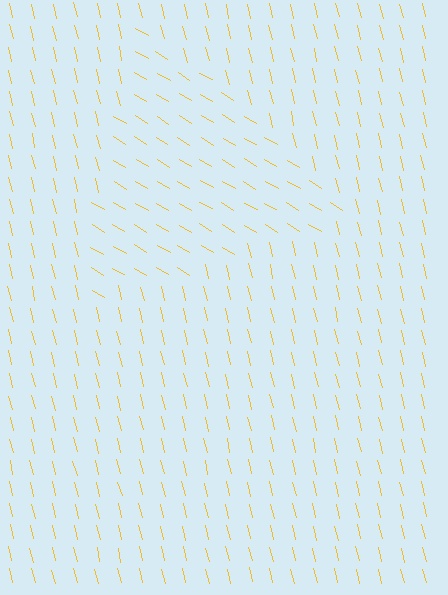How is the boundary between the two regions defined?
The boundary is defined purely by a change in line orientation (approximately 45 degrees difference). All lines are the same color and thickness.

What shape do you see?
I see a triangle.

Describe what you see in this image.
The image is filled with small yellow line segments. A triangle region in the image has lines oriented differently from the surrounding lines, creating a visible texture boundary.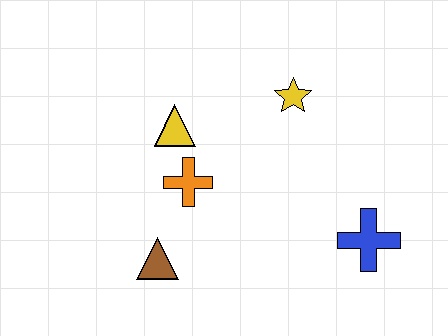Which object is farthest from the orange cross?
The blue cross is farthest from the orange cross.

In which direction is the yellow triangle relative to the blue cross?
The yellow triangle is to the left of the blue cross.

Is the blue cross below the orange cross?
Yes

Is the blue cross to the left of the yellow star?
No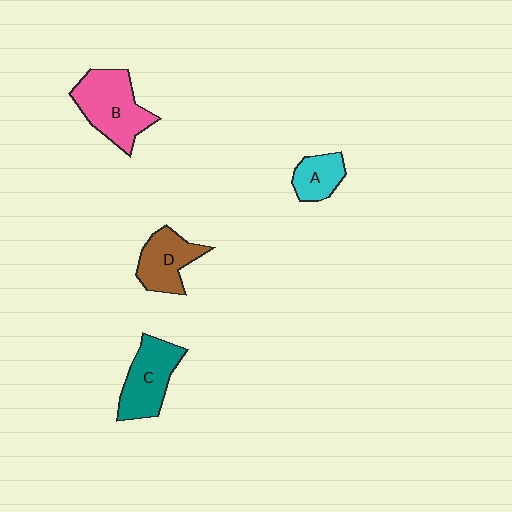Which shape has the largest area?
Shape B (pink).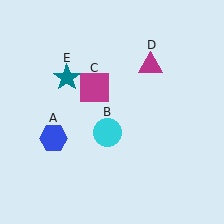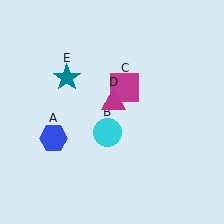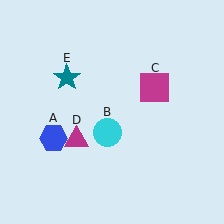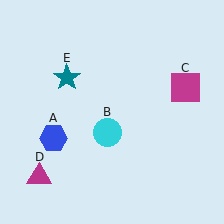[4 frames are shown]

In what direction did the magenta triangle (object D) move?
The magenta triangle (object D) moved down and to the left.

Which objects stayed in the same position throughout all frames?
Blue hexagon (object A) and cyan circle (object B) and teal star (object E) remained stationary.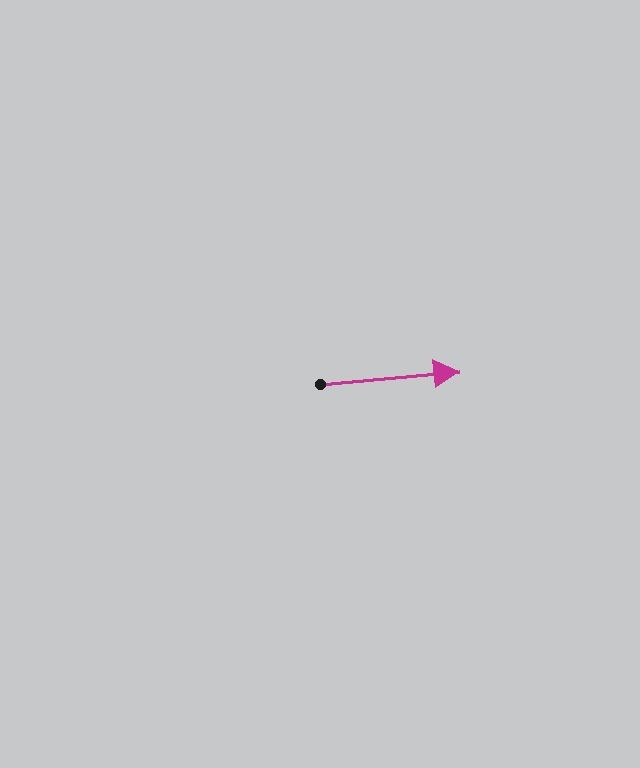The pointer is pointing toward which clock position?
Roughly 3 o'clock.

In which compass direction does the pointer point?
East.